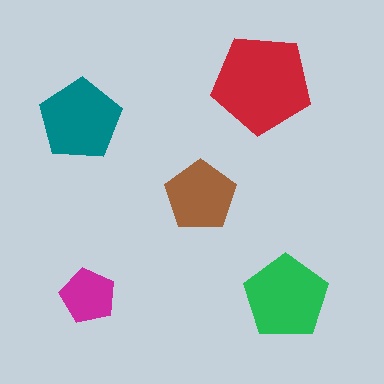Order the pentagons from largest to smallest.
the red one, the green one, the teal one, the brown one, the magenta one.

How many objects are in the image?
There are 5 objects in the image.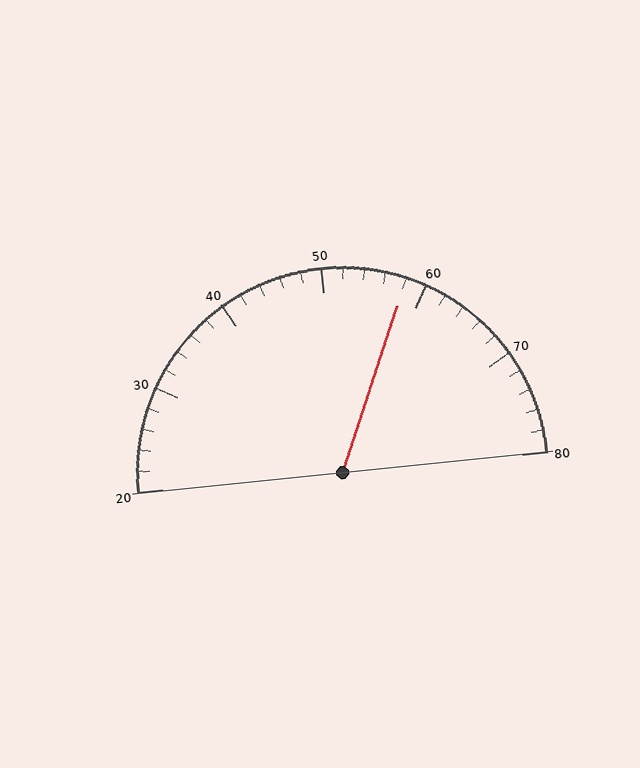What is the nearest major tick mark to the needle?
The nearest major tick mark is 60.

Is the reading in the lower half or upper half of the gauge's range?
The reading is in the upper half of the range (20 to 80).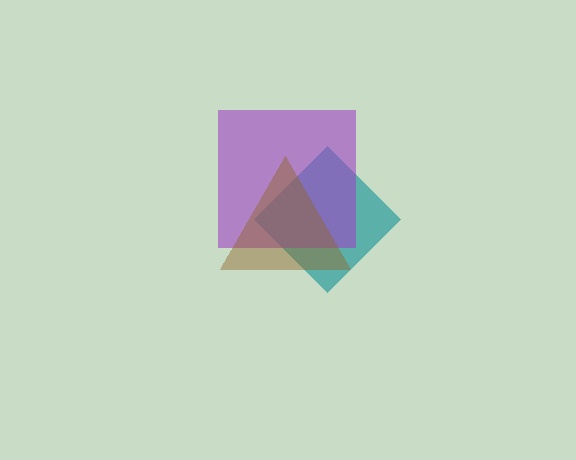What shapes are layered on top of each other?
The layered shapes are: a teal diamond, a purple square, a brown triangle.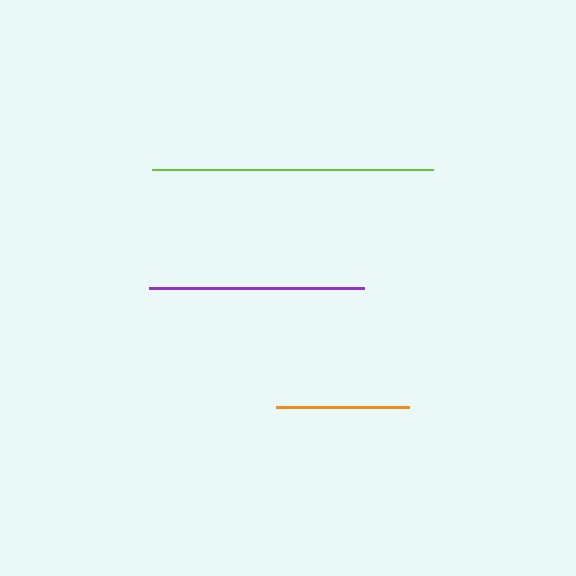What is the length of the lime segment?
The lime segment is approximately 281 pixels long.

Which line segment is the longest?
The lime line is the longest at approximately 281 pixels.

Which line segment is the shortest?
The orange line is the shortest at approximately 133 pixels.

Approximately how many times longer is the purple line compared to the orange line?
The purple line is approximately 1.6 times the length of the orange line.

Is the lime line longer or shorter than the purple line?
The lime line is longer than the purple line.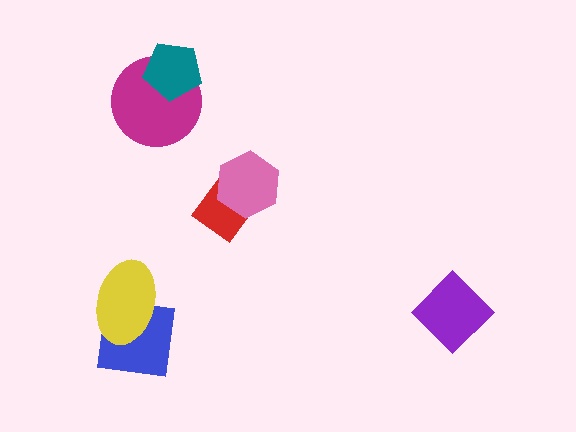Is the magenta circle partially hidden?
Yes, it is partially covered by another shape.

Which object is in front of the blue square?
The yellow ellipse is in front of the blue square.